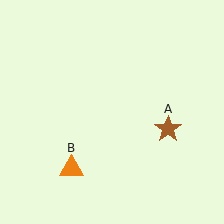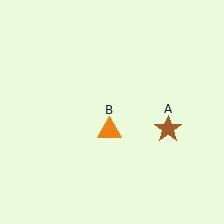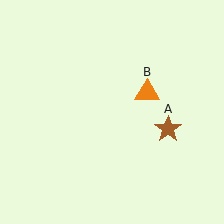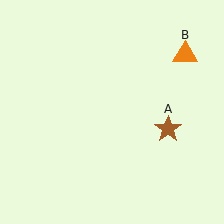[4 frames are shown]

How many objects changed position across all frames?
1 object changed position: orange triangle (object B).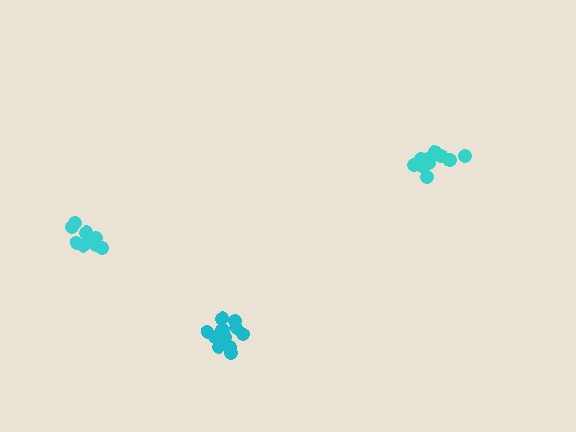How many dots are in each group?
Group 1: 12 dots, Group 2: 9 dots, Group 3: 10 dots (31 total).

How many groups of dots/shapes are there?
There are 3 groups.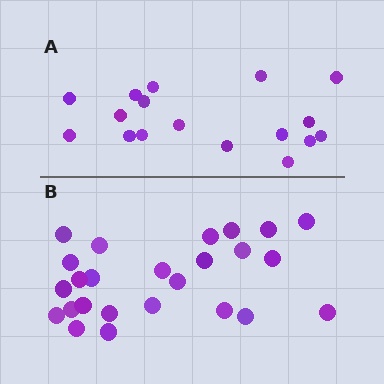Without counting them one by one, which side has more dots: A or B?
Region B (the bottom region) has more dots.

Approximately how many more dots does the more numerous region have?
Region B has roughly 8 or so more dots than region A.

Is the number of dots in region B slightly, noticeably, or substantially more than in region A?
Region B has substantially more. The ratio is roughly 1.5 to 1.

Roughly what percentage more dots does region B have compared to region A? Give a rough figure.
About 45% more.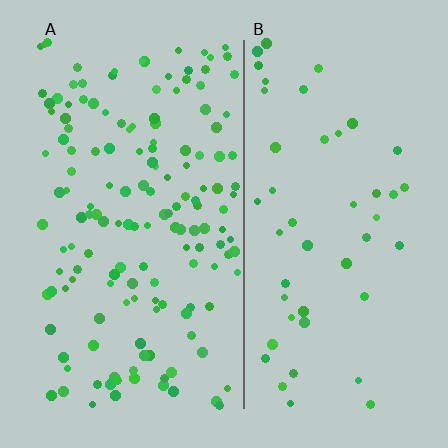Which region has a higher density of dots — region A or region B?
A (the left).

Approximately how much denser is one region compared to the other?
Approximately 3.2× — region A over region B.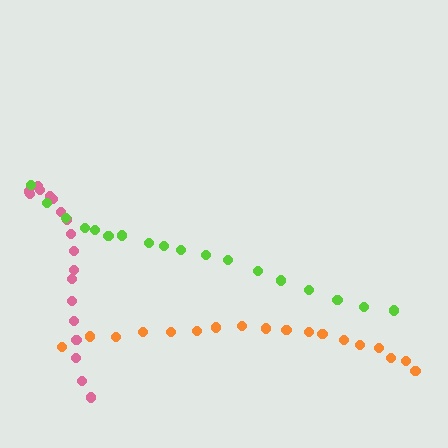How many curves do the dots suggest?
There are 3 distinct paths.